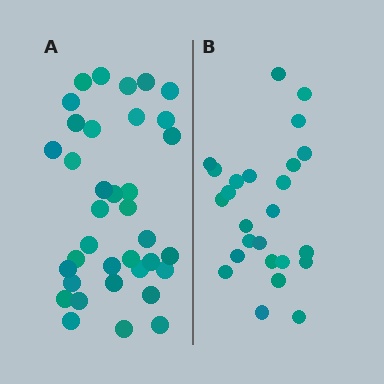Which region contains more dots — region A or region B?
Region A (the left region) has more dots.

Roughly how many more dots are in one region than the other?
Region A has roughly 12 or so more dots than region B.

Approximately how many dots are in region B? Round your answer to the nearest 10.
About 20 dots. (The exact count is 25, which rounds to 20.)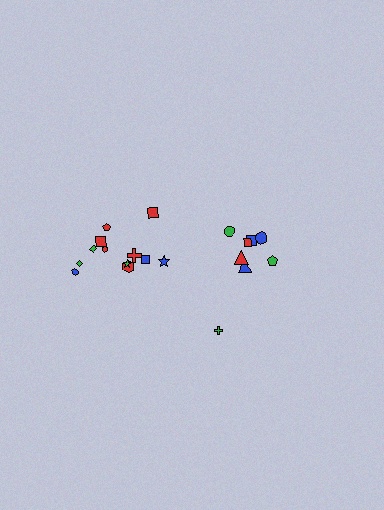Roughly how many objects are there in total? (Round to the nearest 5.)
Roughly 20 objects in total.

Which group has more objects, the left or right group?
The left group.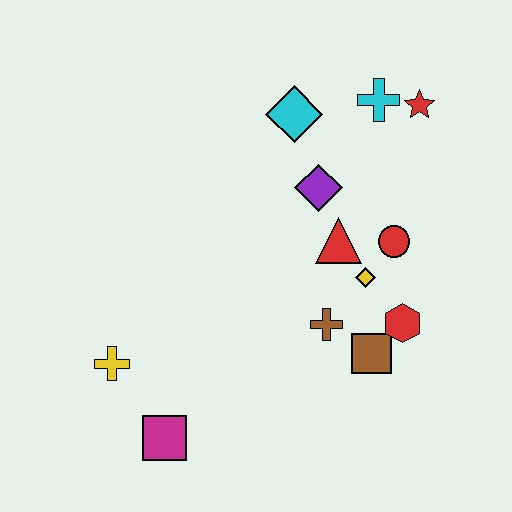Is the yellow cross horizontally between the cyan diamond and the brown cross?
No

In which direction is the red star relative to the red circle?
The red star is above the red circle.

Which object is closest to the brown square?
The red hexagon is closest to the brown square.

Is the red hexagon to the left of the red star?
Yes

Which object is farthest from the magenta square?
The red star is farthest from the magenta square.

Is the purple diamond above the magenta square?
Yes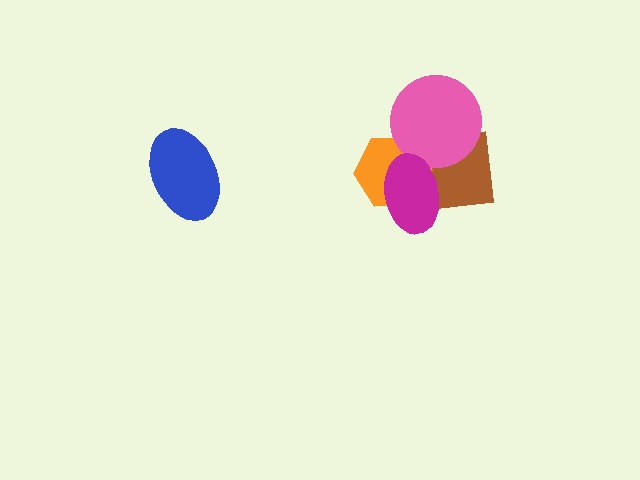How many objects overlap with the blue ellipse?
0 objects overlap with the blue ellipse.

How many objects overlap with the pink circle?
4 objects overlap with the pink circle.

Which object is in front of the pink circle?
The magenta ellipse is in front of the pink circle.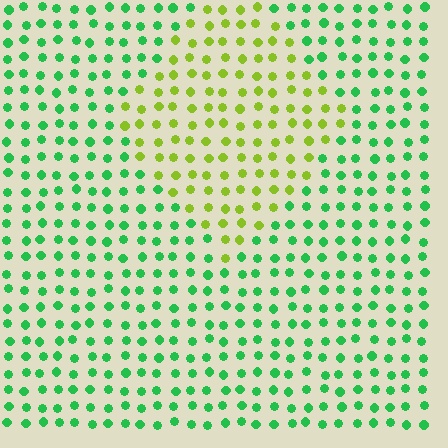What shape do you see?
I see a diamond.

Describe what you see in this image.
The image is filled with small green elements in a uniform arrangement. A diamond-shaped region is visible where the elements are tinted to a slightly different hue, forming a subtle color boundary.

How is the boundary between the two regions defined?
The boundary is defined purely by a slight shift in hue (about 53 degrees). Spacing, size, and orientation are identical on both sides.